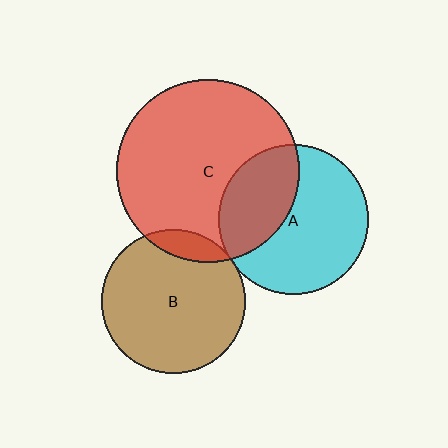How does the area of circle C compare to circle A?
Approximately 1.5 times.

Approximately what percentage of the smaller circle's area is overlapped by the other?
Approximately 35%.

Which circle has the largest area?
Circle C (red).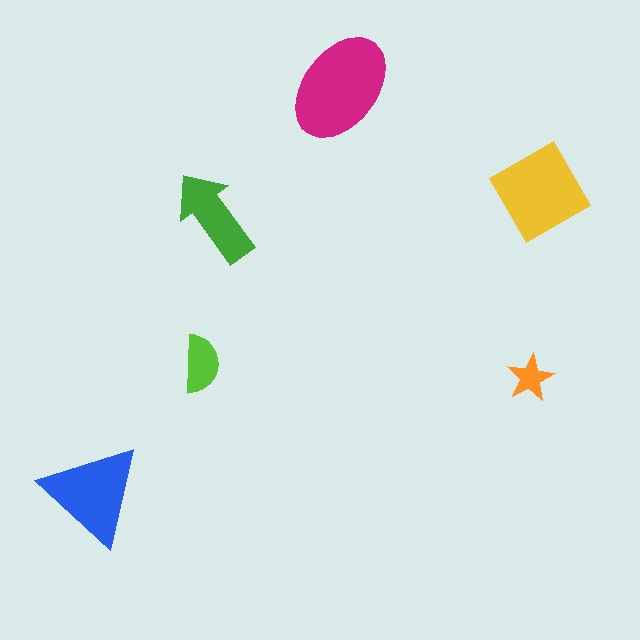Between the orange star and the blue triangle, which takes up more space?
The blue triangle.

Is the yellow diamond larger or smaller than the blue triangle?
Larger.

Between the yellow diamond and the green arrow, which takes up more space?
The yellow diamond.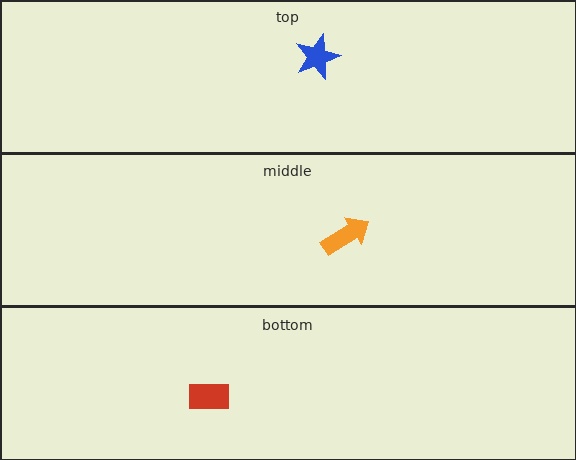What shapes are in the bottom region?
The red rectangle.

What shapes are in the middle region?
The orange arrow.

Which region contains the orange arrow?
The middle region.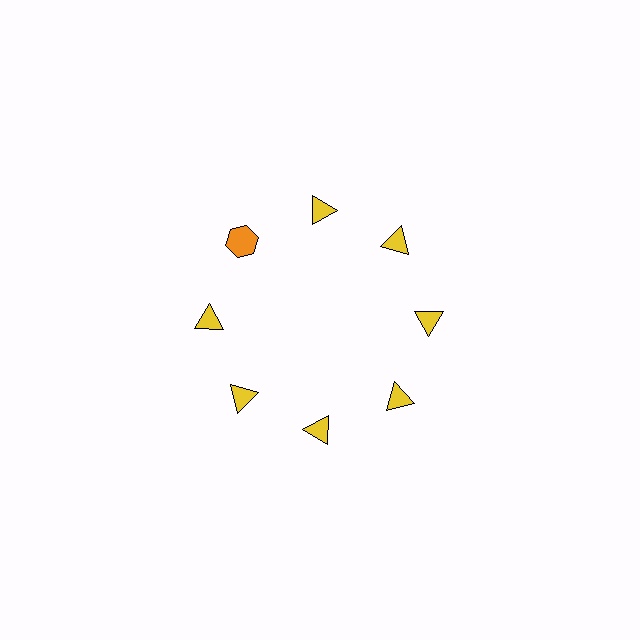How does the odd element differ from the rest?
It differs in both color (orange instead of yellow) and shape (hexagon instead of triangle).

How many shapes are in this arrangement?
There are 8 shapes arranged in a ring pattern.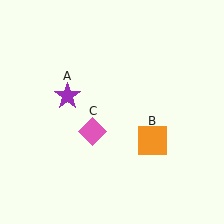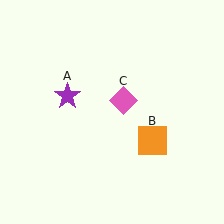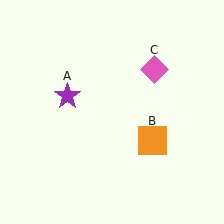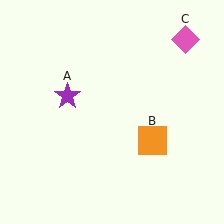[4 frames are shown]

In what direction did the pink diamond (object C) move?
The pink diamond (object C) moved up and to the right.